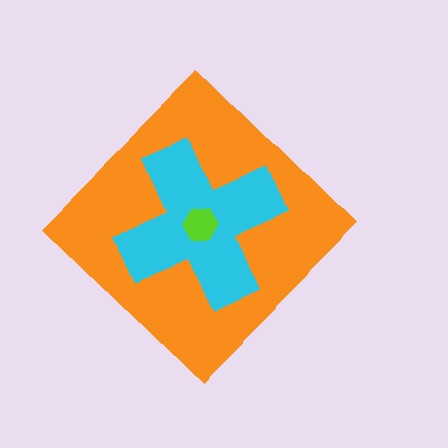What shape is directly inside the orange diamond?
The cyan cross.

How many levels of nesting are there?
3.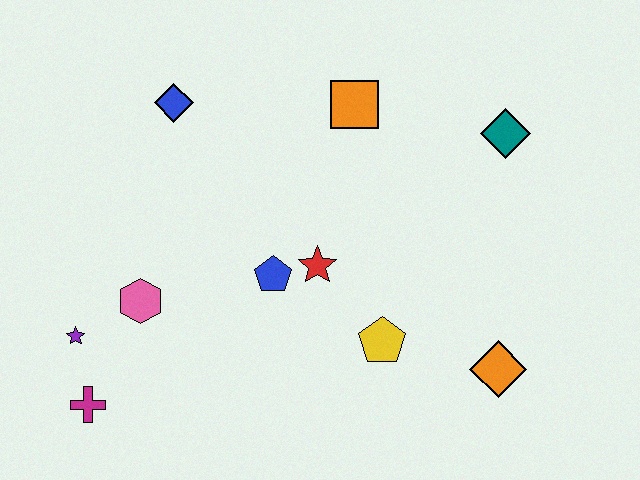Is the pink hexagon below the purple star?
No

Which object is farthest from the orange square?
The magenta cross is farthest from the orange square.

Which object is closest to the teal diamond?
The orange square is closest to the teal diamond.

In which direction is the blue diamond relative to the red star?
The blue diamond is above the red star.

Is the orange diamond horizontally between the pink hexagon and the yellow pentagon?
No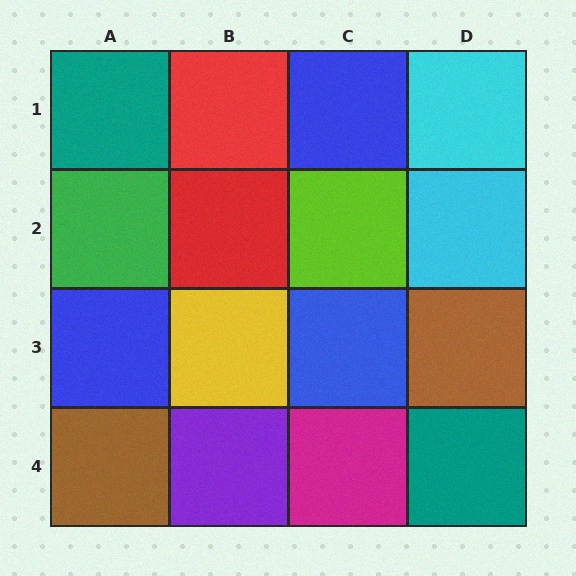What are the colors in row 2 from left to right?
Green, red, lime, cyan.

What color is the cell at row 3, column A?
Blue.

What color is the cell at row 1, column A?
Teal.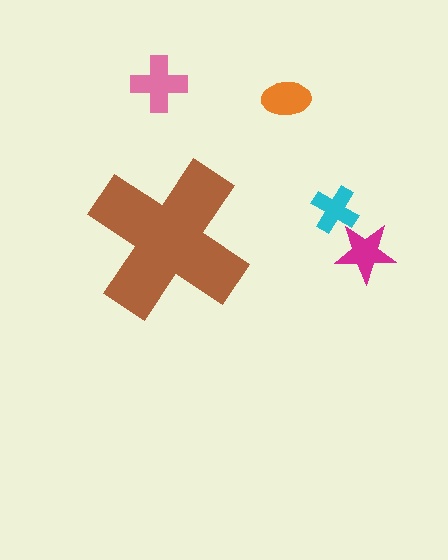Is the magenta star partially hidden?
No, the magenta star is fully visible.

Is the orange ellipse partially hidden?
No, the orange ellipse is fully visible.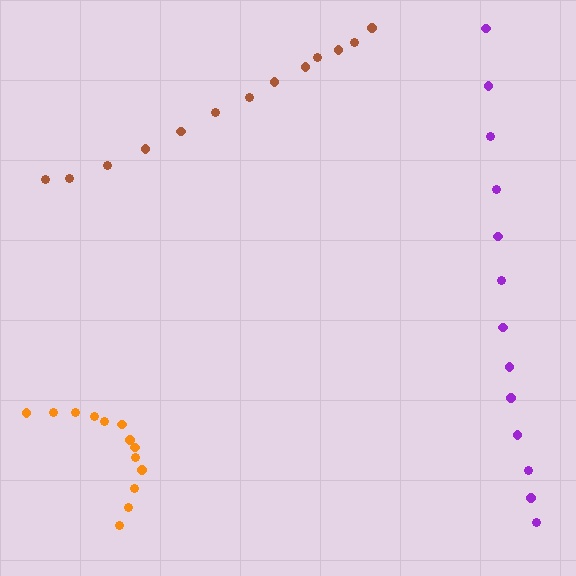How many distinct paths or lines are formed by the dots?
There are 3 distinct paths.